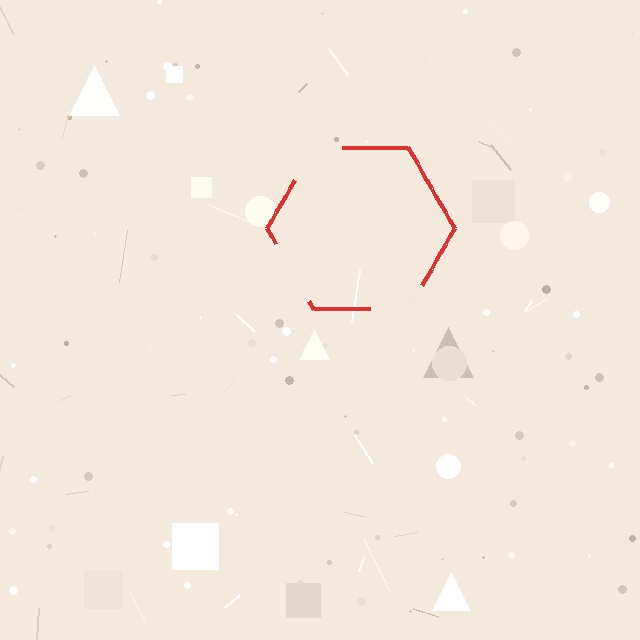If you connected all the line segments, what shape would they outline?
They would outline a hexagon.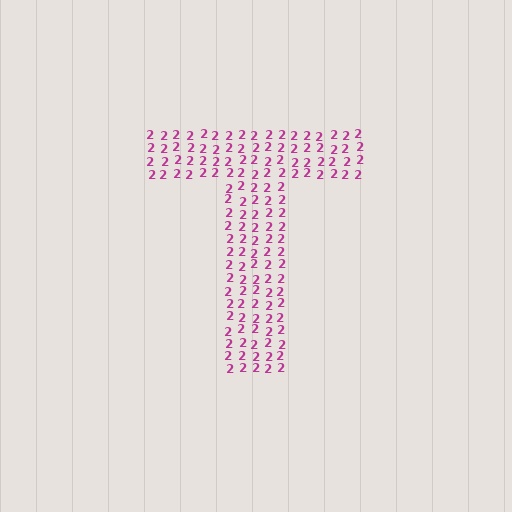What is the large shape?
The large shape is the letter T.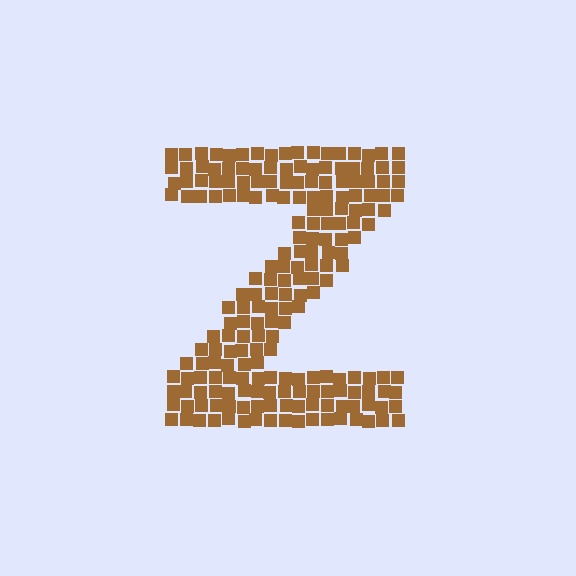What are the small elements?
The small elements are squares.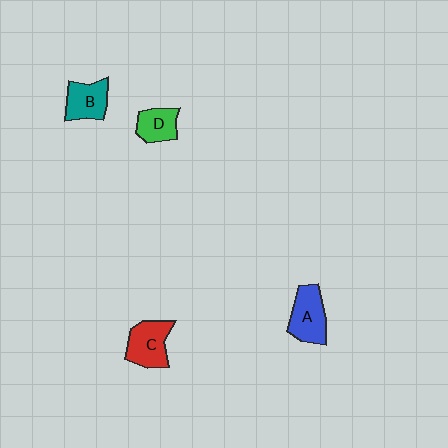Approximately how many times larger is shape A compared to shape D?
Approximately 1.4 times.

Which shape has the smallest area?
Shape D (green).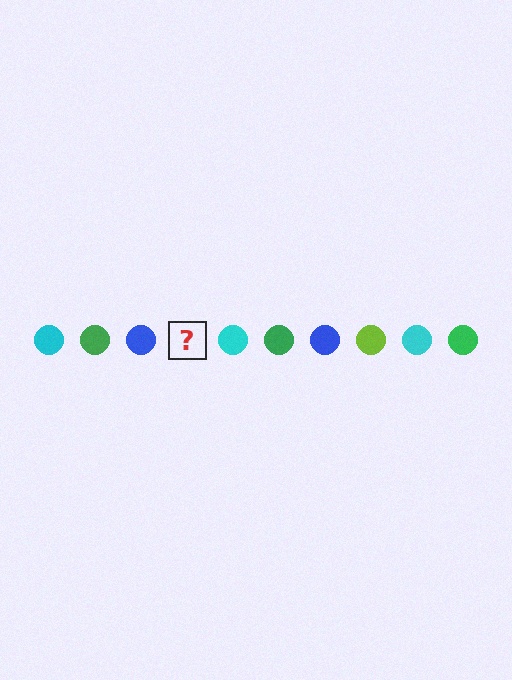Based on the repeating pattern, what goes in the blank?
The blank should be a lime circle.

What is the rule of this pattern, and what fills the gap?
The rule is that the pattern cycles through cyan, green, blue, lime circles. The gap should be filled with a lime circle.